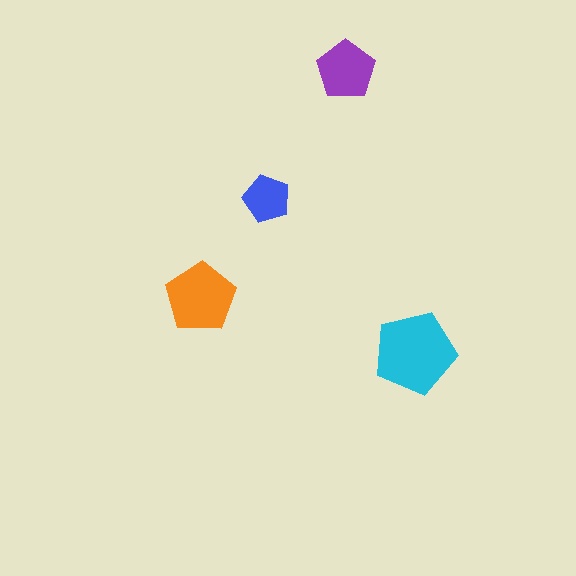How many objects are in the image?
There are 4 objects in the image.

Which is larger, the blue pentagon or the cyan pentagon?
The cyan one.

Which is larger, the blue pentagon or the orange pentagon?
The orange one.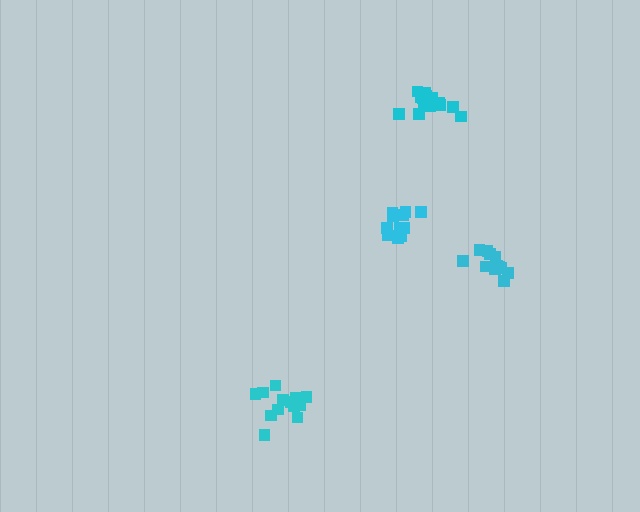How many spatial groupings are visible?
There are 4 spatial groupings.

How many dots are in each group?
Group 1: 12 dots, Group 2: 13 dots, Group 3: 14 dots, Group 4: 12 dots (51 total).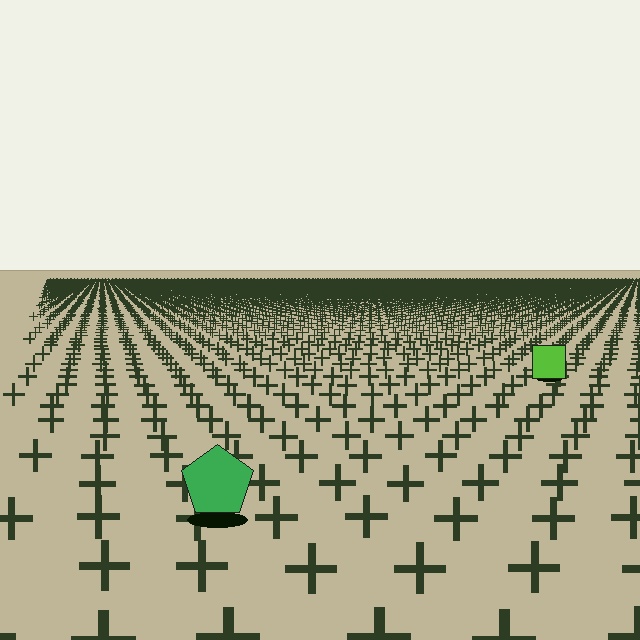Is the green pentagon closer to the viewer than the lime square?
Yes. The green pentagon is closer — you can tell from the texture gradient: the ground texture is coarser near it.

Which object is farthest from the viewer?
The lime square is farthest from the viewer. It appears smaller and the ground texture around it is denser.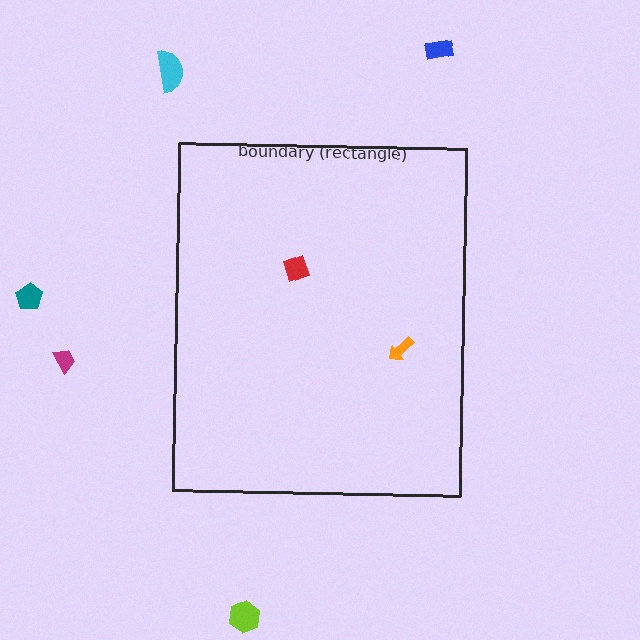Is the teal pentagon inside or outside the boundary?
Outside.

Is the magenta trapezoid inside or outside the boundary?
Outside.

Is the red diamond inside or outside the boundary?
Inside.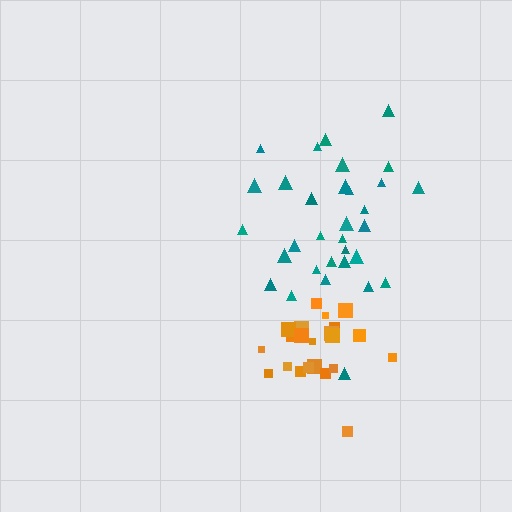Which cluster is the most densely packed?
Orange.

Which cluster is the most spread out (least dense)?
Teal.